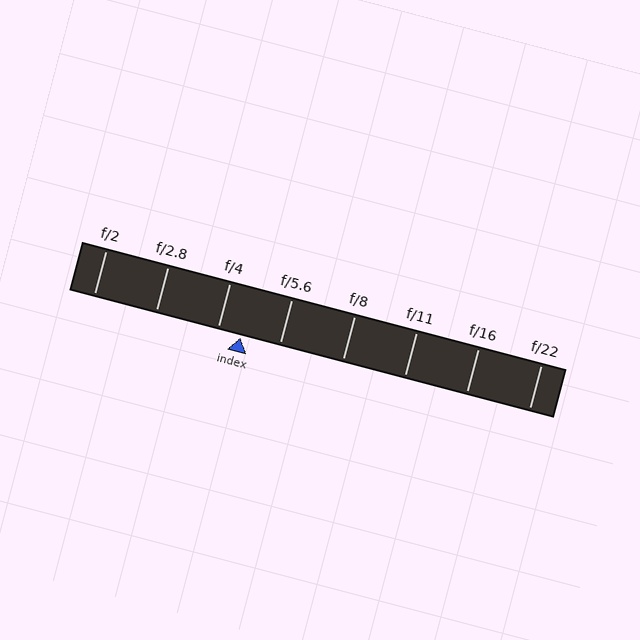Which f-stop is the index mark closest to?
The index mark is closest to f/4.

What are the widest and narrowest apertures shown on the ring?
The widest aperture shown is f/2 and the narrowest is f/22.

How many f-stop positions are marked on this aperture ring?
There are 8 f-stop positions marked.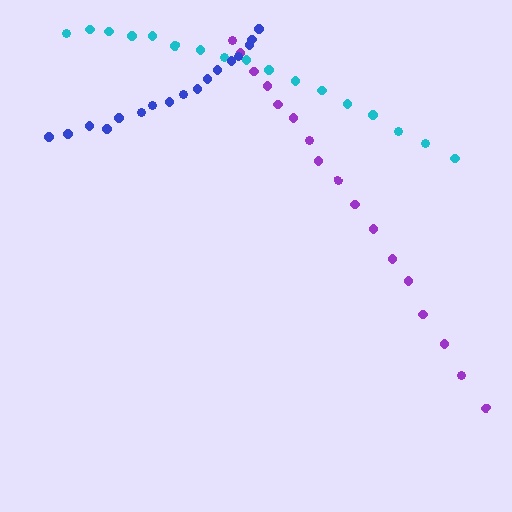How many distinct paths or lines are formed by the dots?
There are 3 distinct paths.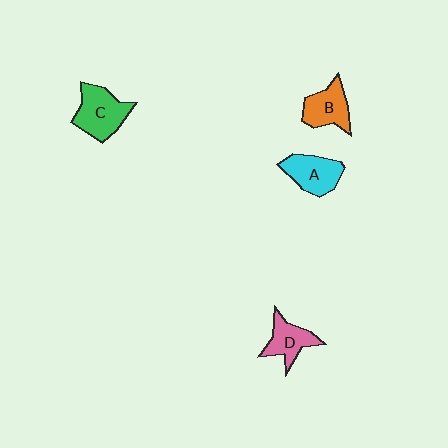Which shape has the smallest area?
Shape D (pink).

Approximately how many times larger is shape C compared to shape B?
Approximately 1.3 times.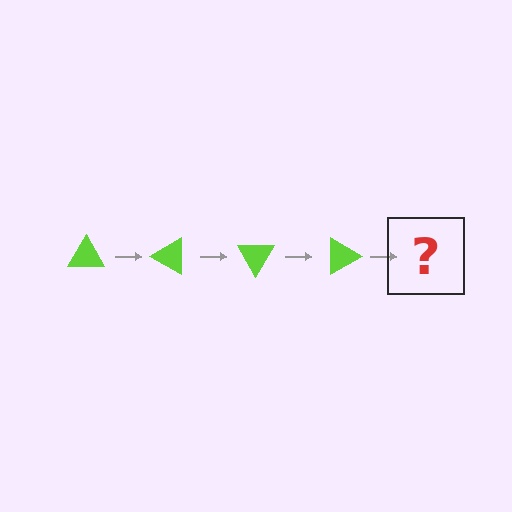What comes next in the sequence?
The next element should be a lime triangle rotated 120 degrees.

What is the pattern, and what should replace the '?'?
The pattern is that the triangle rotates 30 degrees each step. The '?' should be a lime triangle rotated 120 degrees.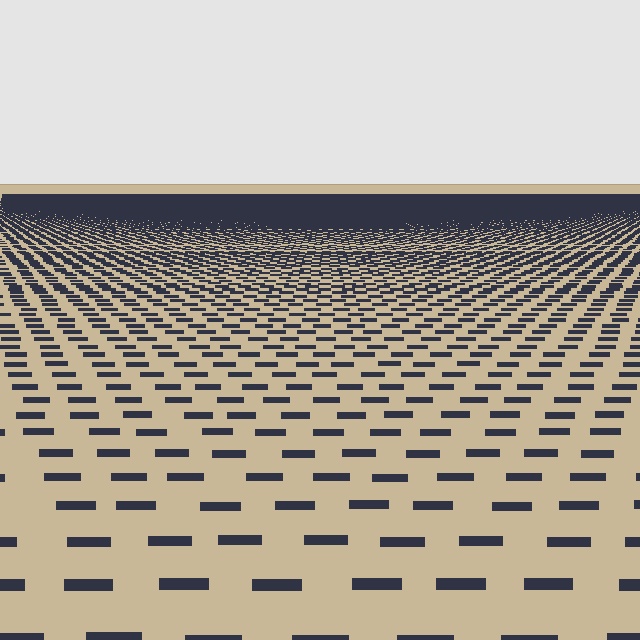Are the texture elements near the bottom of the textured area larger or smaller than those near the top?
Larger. Near the bottom, elements are closer to the viewer and appear at a bigger on-screen size.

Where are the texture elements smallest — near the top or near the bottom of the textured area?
Near the top.